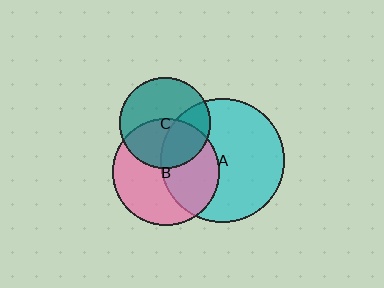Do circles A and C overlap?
Yes.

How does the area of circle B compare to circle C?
Approximately 1.4 times.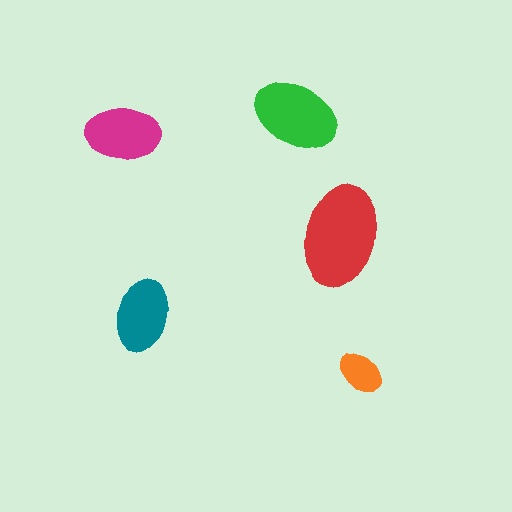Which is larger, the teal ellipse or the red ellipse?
The red one.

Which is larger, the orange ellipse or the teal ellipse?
The teal one.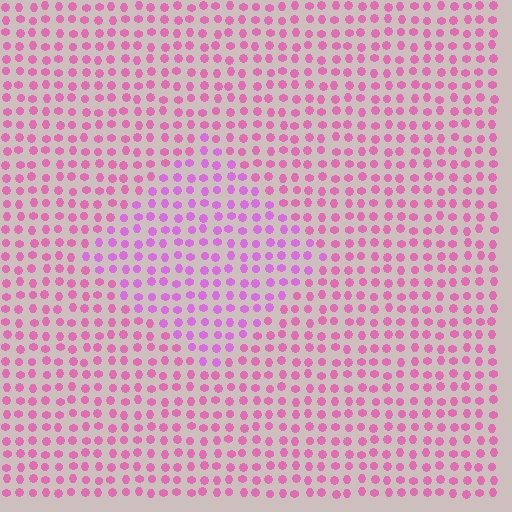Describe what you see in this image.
The image is filled with small pink elements in a uniform arrangement. A diamond-shaped region is visible where the elements are tinted to a slightly different hue, forming a subtle color boundary.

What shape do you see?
I see a diamond.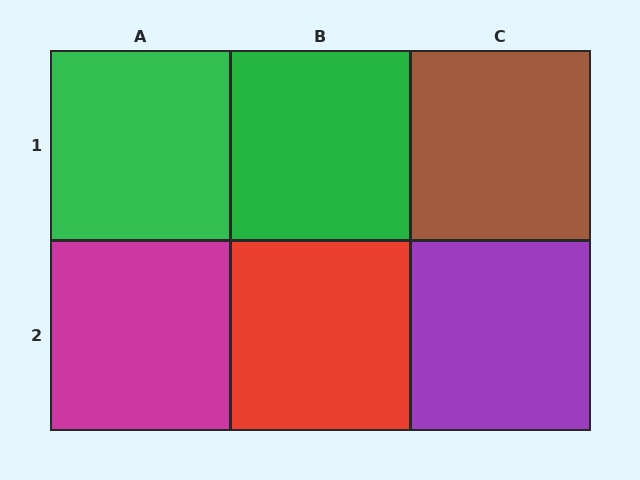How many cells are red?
1 cell is red.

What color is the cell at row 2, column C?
Purple.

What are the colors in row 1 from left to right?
Green, green, brown.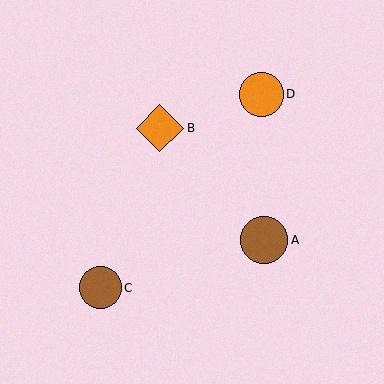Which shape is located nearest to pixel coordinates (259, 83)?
The orange circle (labeled D) at (261, 94) is nearest to that location.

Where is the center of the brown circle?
The center of the brown circle is at (264, 240).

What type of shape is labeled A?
Shape A is a brown circle.